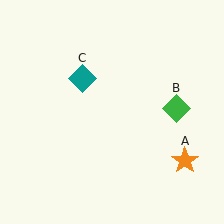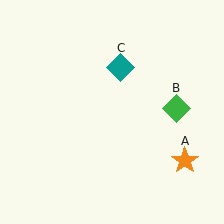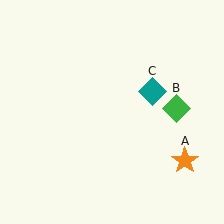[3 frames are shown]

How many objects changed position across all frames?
1 object changed position: teal diamond (object C).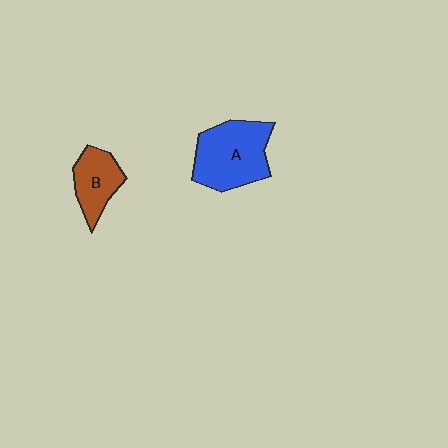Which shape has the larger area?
Shape A (blue).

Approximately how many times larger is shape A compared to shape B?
Approximately 1.7 times.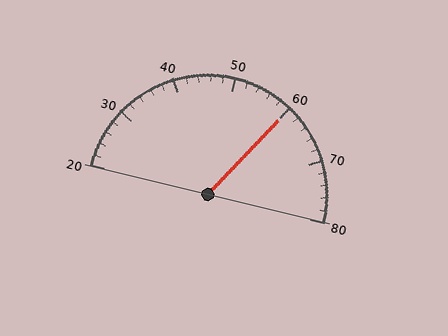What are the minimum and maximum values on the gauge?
The gauge ranges from 20 to 80.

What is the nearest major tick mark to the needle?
The nearest major tick mark is 60.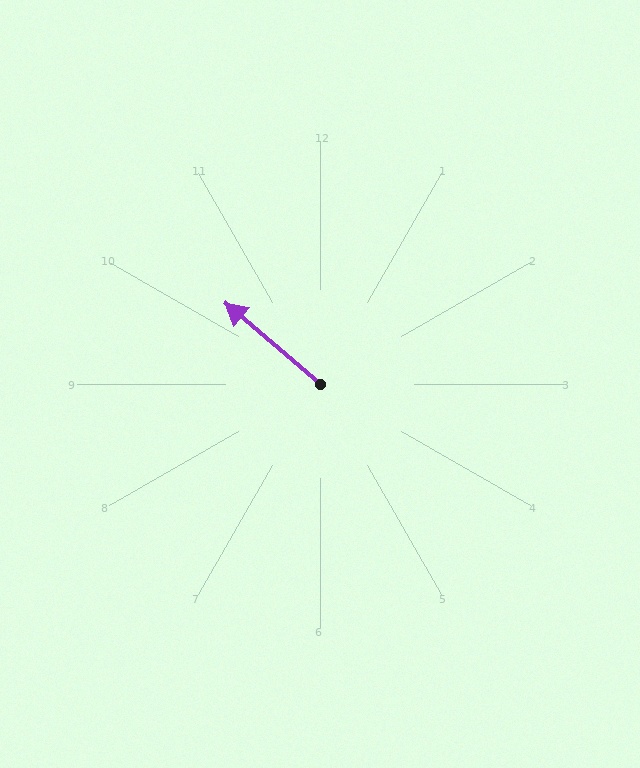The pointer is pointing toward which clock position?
Roughly 10 o'clock.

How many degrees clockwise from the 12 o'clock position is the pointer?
Approximately 311 degrees.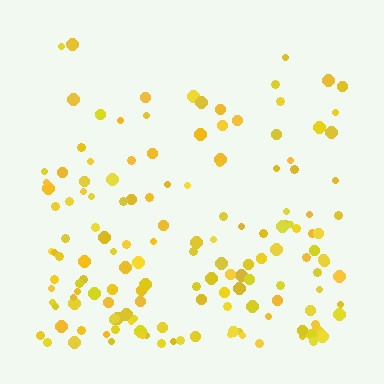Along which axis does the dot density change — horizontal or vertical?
Vertical.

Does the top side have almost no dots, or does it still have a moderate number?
Still a moderate number, just noticeably fewer than the bottom.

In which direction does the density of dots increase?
From top to bottom, with the bottom side densest.